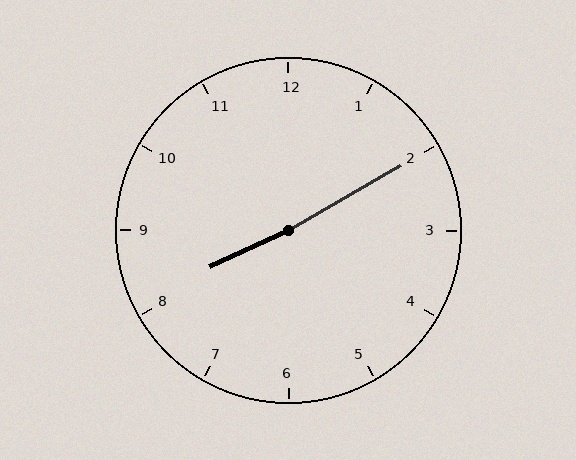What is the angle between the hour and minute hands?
Approximately 175 degrees.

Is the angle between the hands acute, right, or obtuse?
It is obtuse.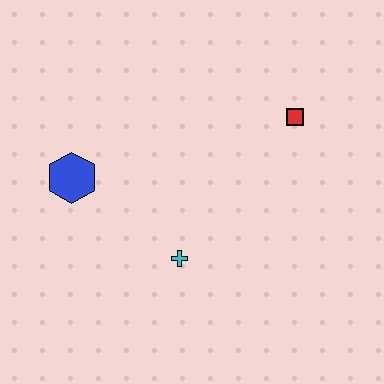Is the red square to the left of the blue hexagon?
No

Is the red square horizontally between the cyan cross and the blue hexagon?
No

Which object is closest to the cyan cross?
The blue hexagon is closest to the cyan cross.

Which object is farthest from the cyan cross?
The red square is farthest from the cyan cross.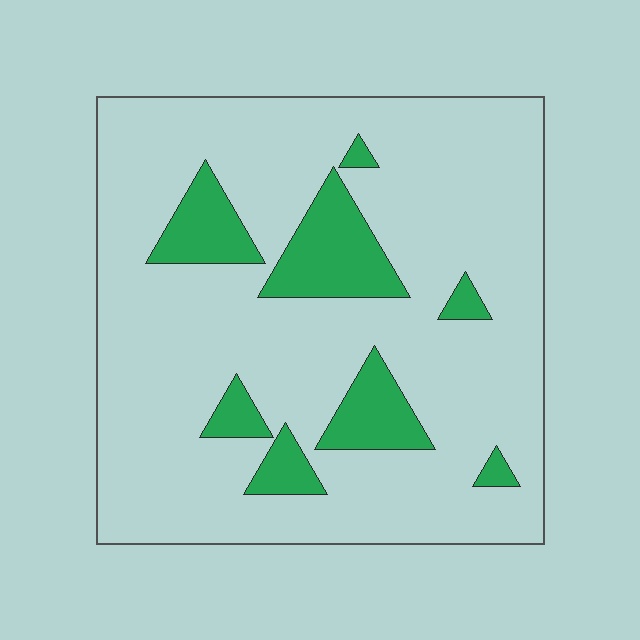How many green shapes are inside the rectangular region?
8.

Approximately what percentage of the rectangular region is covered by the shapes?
Approximately 15%.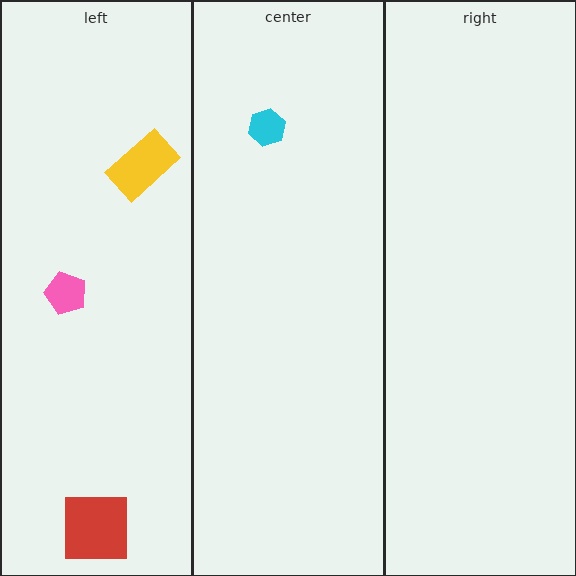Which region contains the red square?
The left region.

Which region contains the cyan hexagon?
The center region.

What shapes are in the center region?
The cyan hexagon.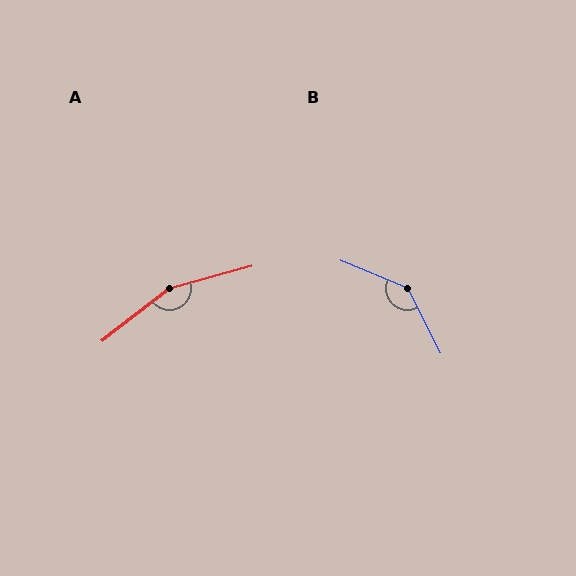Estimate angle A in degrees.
Approximately 157 degrees.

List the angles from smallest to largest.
B (139°), A (157°).